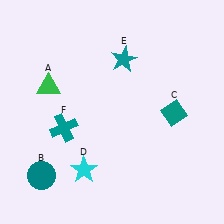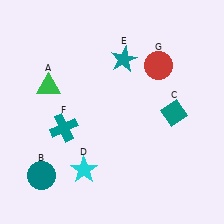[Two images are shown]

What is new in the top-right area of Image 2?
A red circle (G) was added in the top-right area of Image 2.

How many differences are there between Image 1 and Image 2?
There is 1 difference between the two images.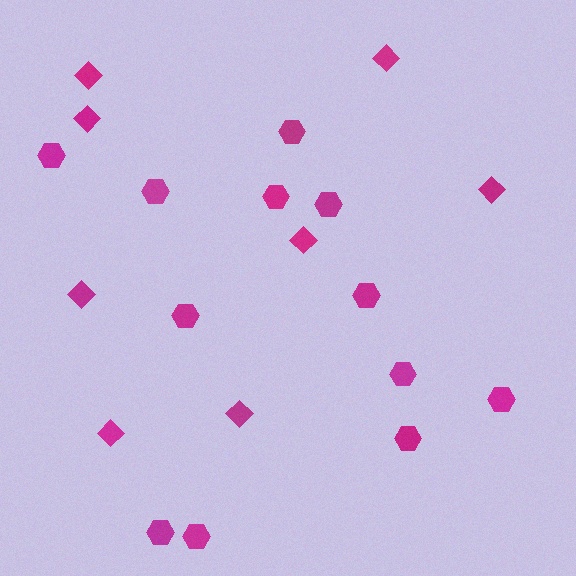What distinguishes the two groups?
There are 2 groups: one group of diamonds (8) and one group of hexagons (12).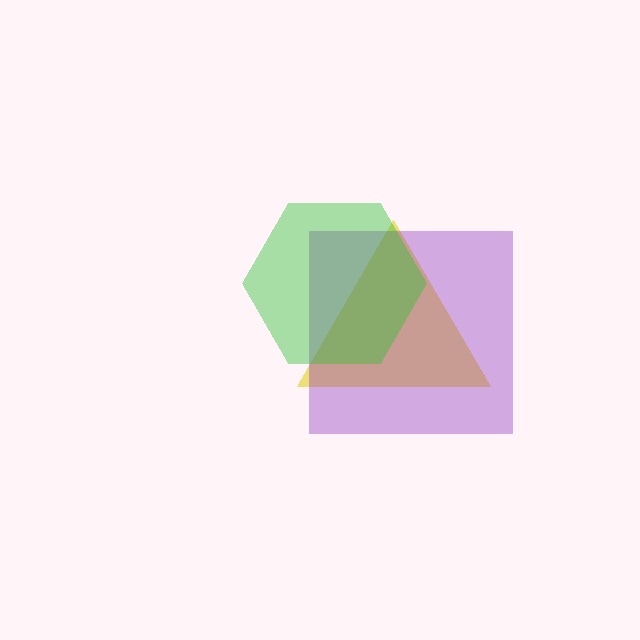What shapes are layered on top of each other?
The layered shapes are: a yellow triangle, a purple square, a green hexagon.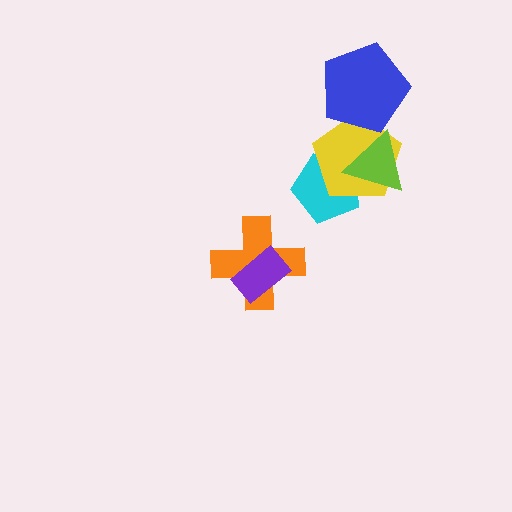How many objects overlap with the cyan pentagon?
2 objects overlap with the cyan pentagon.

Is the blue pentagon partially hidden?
No, no other shape covers it.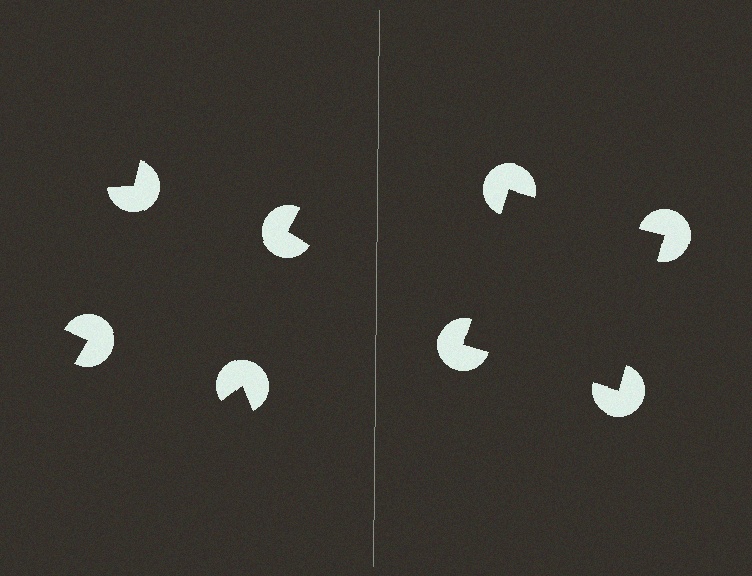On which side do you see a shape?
An illusory square appears on the right side. On the left side the wedge cuts are rotated, so no coherent shape forms.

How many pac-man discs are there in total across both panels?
8 — 4 on each side.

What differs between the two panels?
The pac-man discs are positioned identically on both sides; only the wedge orientations differ. On the right they align to a square; on the left they are misaligned.